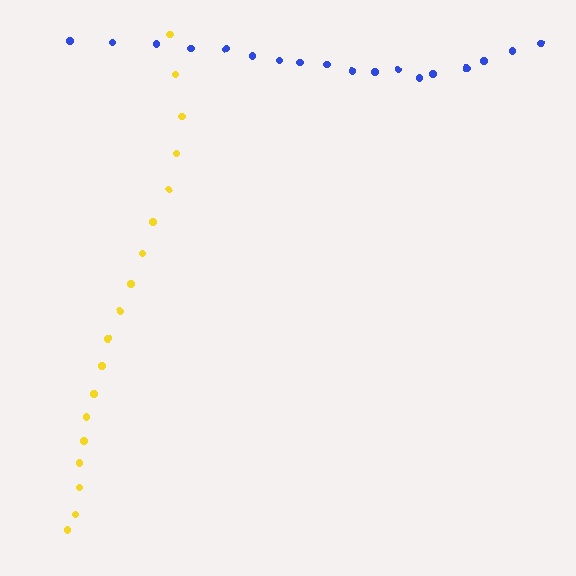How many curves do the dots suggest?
There are 2 distinct paths.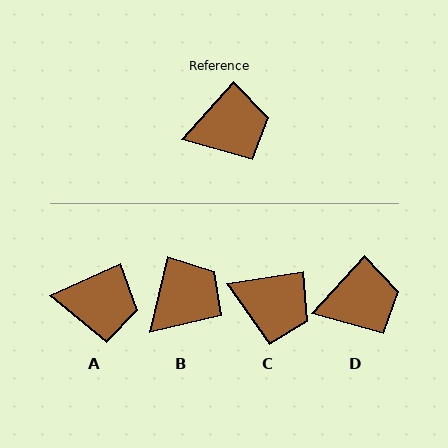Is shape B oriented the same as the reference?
No, it is off by about 29 degrees.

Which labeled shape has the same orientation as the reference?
D.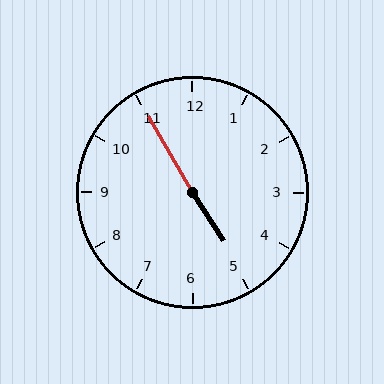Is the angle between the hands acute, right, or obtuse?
It is obtuse.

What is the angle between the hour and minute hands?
Approximately 178 degrees.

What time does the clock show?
4:55.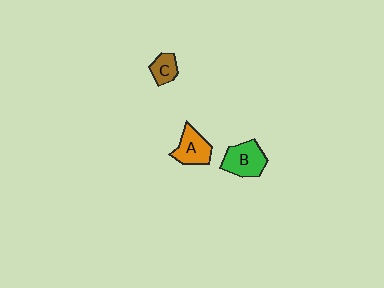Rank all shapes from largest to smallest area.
From largest to smallest: B (green), A (orange), C (brown).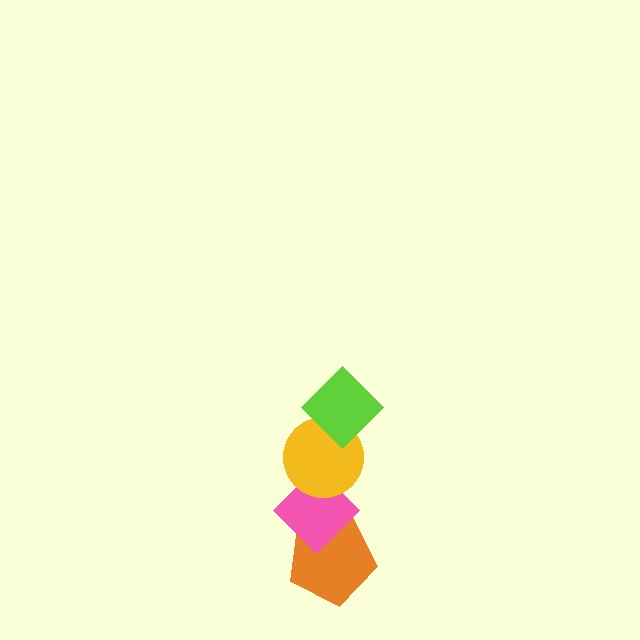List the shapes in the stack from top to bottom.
From top to bottom: the lime diamond, the yellow circle, the pink diamond, the orange pentagon.